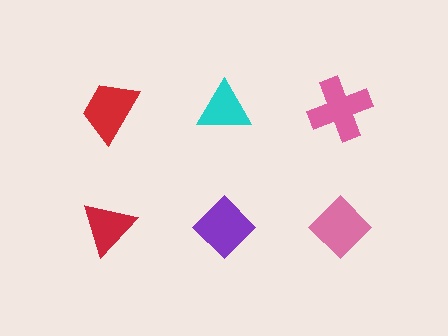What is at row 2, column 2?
A purple diamond.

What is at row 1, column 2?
A cyan triangle.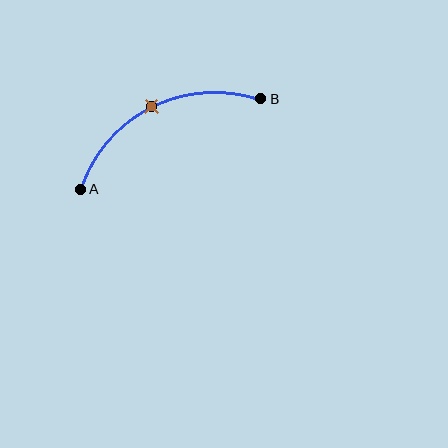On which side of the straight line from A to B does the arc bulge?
The arc bulges above the straight line connecting A and B.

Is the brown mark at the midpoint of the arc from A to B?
Yes. The brown mark lies on the arc at equal arc-length from both A and B — it is the arc midpoint.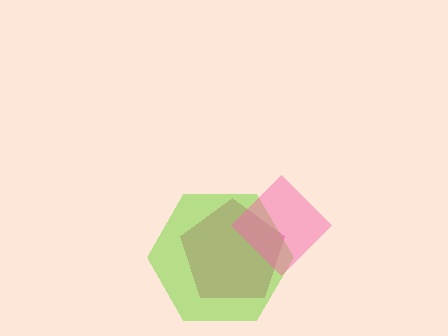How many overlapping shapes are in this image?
There are 3 overlapping shapes in the image.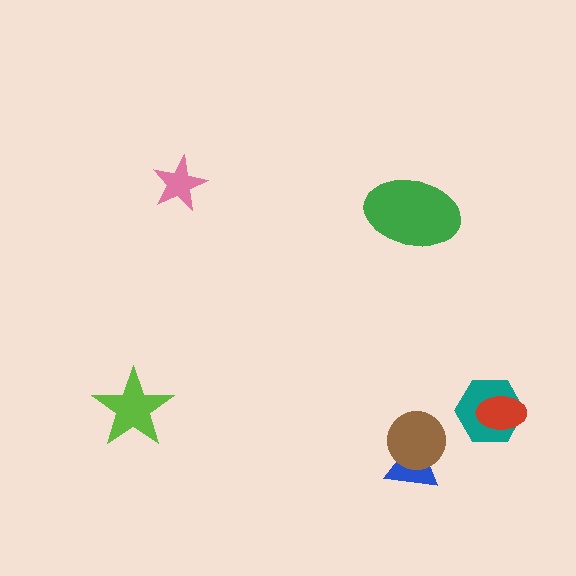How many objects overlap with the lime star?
0 objects overlap with the lime star.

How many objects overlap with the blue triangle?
1 object overlaps with the blue triangle.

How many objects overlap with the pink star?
0 objects overlap with the pink star.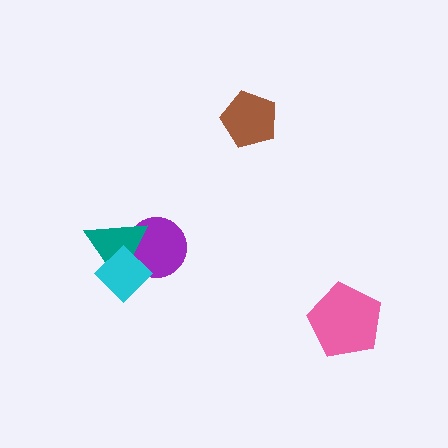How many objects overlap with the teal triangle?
2 objects overlap with the teal triangle.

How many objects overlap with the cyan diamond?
2 objects overlap with the cyan diamond.